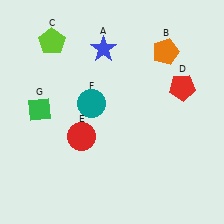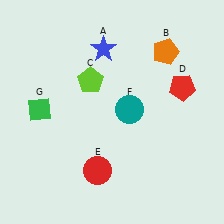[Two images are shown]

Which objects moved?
The objects that moved are: the lime pentagon (C), the red circle (E), the teal circle (F).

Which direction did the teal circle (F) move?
The teal circle (F) moved right.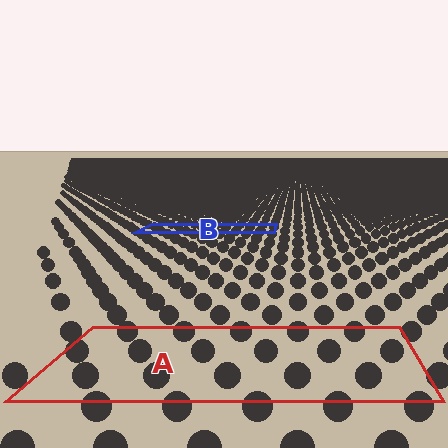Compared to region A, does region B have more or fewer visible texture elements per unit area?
Region B has more texture elements per unit area — they are packed more densely because it is farther away.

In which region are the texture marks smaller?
The texture marks are smaller in region B, because it is farther away.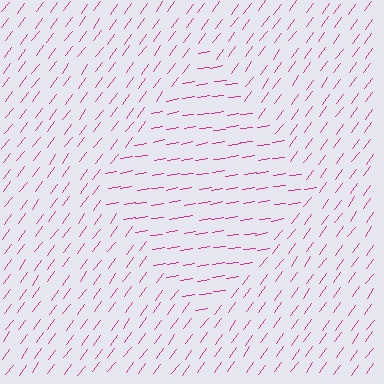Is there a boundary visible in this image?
Yes, there is a texture boundary formed by a change in line orientation.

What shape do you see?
I see a diamond.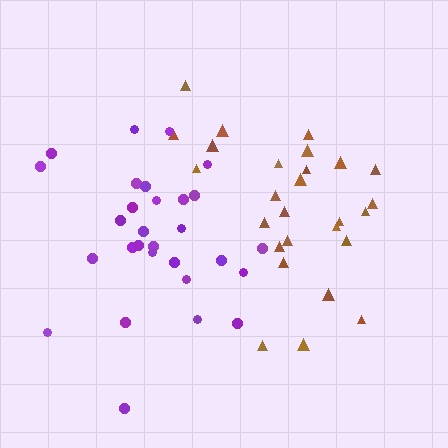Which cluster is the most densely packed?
Brown.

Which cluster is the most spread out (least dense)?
Purple.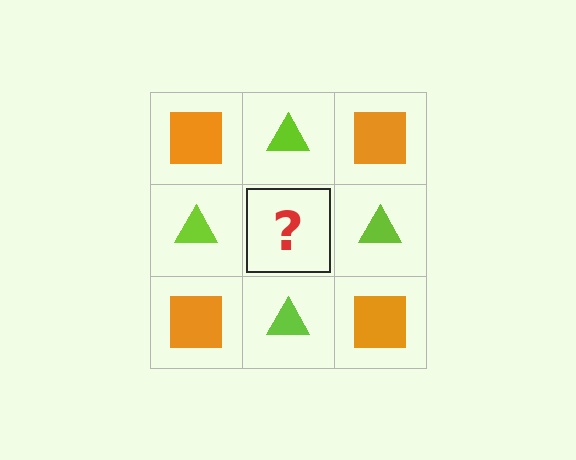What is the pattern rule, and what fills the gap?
The rule is that it alternates orange square and lime triangle in a checkerboard pattern. The gap should be filled with an orange square.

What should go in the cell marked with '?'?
The missing cell should contain an orange square.